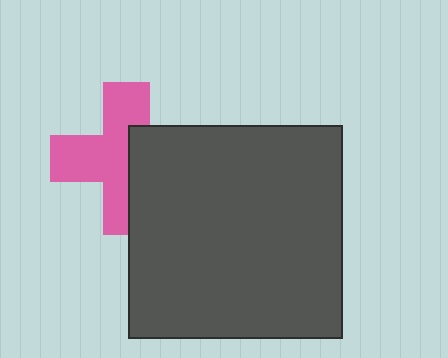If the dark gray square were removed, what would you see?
You would see the complete pink cross.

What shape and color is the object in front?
The object in front is a dark gray square.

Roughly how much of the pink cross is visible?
About half of it is visible (roughly 59%).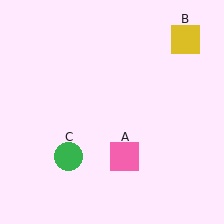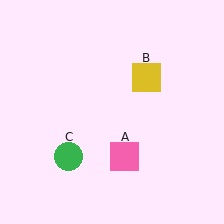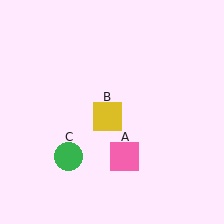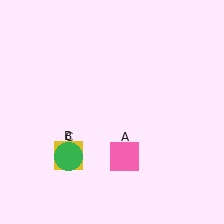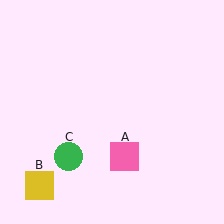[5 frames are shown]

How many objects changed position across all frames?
1 object changed position: yellow square (object B).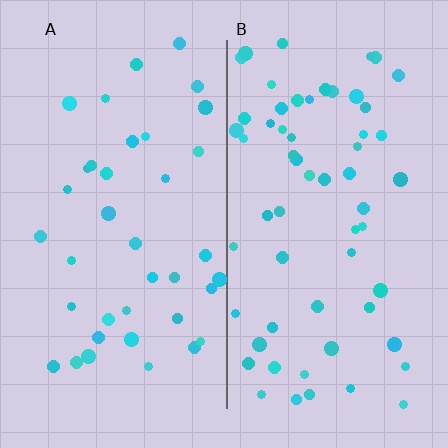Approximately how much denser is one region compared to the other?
Approximately 1.6× — region B over region A.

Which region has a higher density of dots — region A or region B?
B (the right).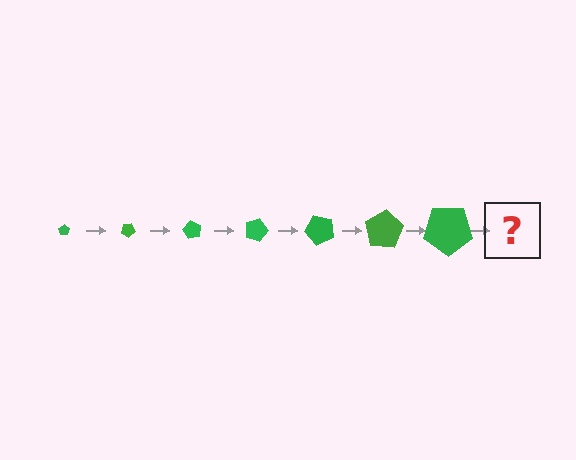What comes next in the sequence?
The next element should be a pentagon, larger than the previous one and rotated 210 degrees from the start.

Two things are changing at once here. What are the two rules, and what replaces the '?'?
The two rules are that the pentagon grows larger each step and it rotates 30 degrees each step. The '?' should be a pentagon, larger than the previous one and rotated 210 degrees from the start.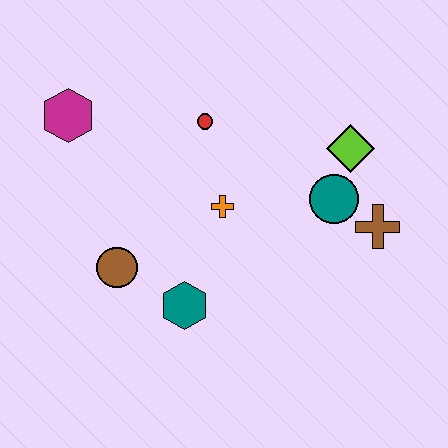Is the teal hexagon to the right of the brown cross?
No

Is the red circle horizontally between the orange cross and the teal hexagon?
Yes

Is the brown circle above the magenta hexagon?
No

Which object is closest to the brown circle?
The teal hexagon is closest to the brown circle.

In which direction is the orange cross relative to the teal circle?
The orange cross is to the left of the teal circle.